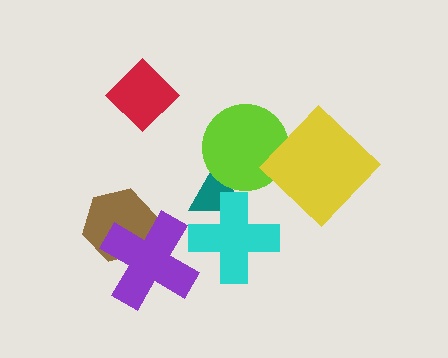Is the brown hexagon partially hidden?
Yes, it is partially covered by another shape.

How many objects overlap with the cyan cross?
1 object overlaps with the cyan cross.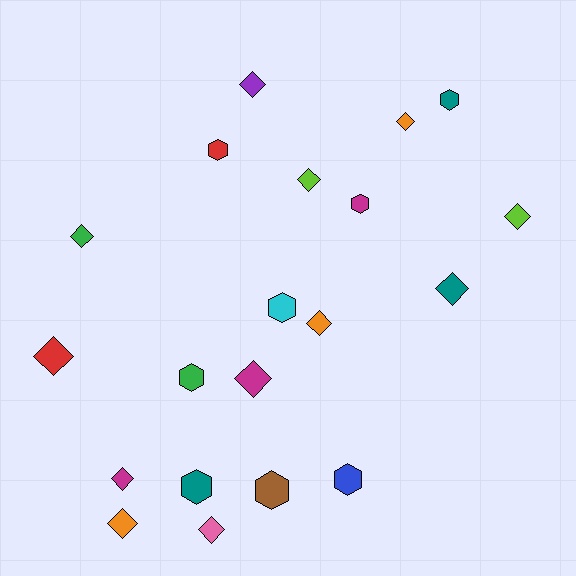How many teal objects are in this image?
There are 3 teal objects.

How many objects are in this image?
There are 20 objects.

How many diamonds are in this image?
There are 12 diamonds.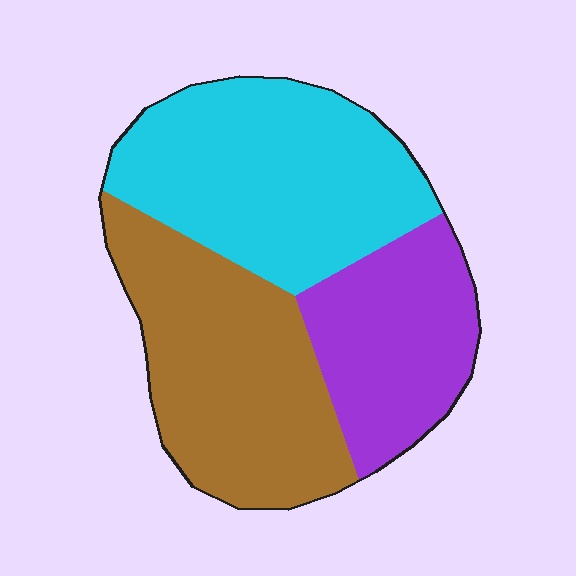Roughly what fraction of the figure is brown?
Brown covers about 35% of the figure.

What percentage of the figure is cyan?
Cyan takes up about two fifths (2/5) of the figure.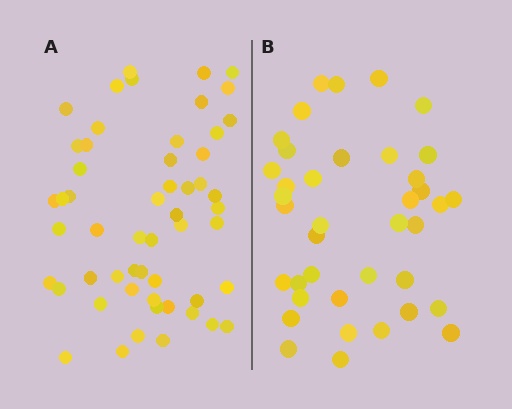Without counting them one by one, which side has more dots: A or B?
Region A (the left region) has more dots.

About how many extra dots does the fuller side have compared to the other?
Region A has approximately 15 more dots than region B.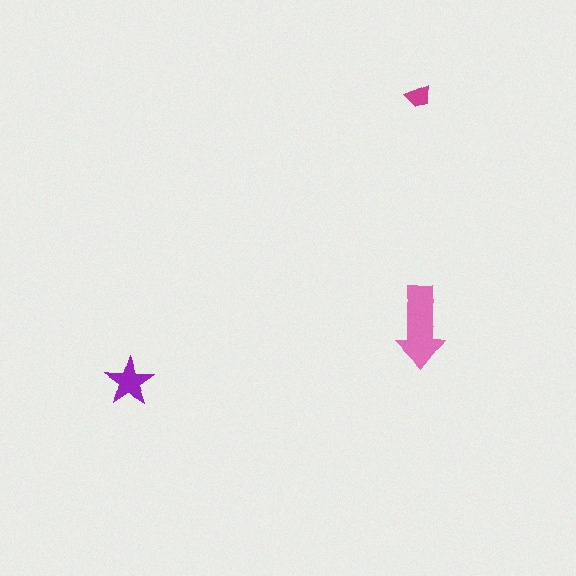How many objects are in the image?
There are 3 objects in the image.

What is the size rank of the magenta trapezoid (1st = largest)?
3rd.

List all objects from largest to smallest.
The pink arrow, the purple star, the magenta trapezoid.